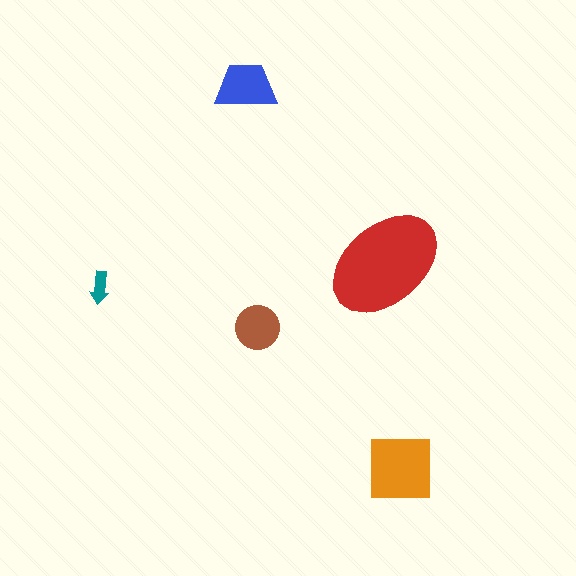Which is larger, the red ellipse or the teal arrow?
The red ellipse.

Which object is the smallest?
The teal arrow.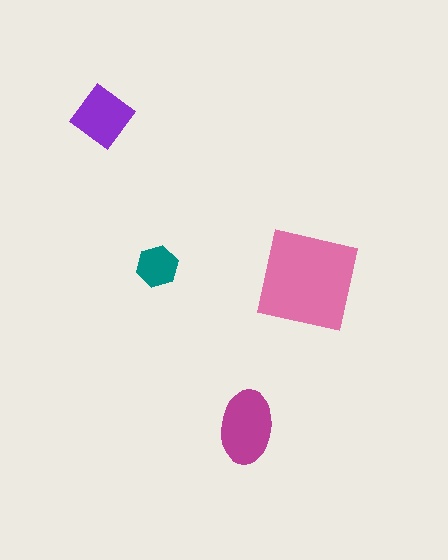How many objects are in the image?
There are 4 objects in the image.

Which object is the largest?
The pink square.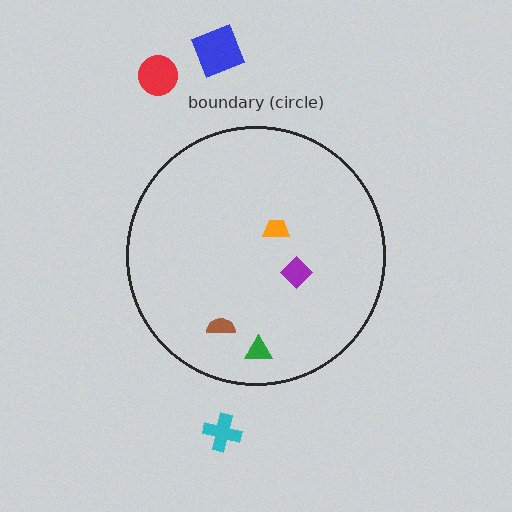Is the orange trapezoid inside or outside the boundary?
Inside.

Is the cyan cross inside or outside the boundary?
Outside.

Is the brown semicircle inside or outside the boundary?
Inside.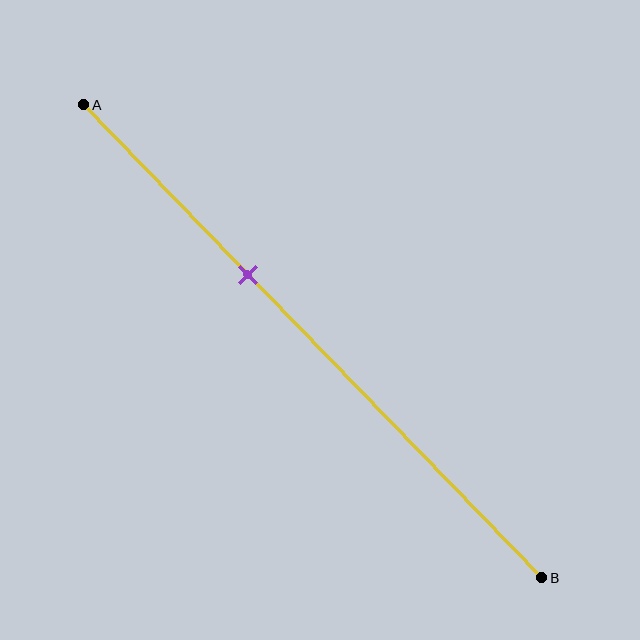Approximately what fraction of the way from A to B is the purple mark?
The purple mark is approximately 35% of the way from A to B.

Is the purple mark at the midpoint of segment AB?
No, the mark is at about 35% from A, not at the 50% midpoint.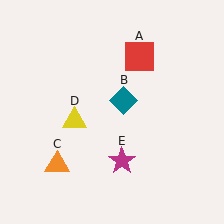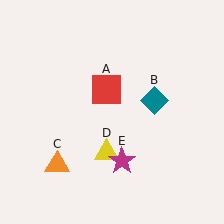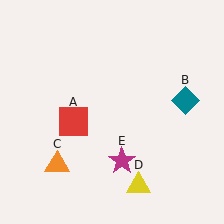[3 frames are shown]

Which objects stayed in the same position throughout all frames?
Orange triangle (object C) and magenta star (object E) remained stationary.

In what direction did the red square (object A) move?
The red square (object A) moved down and to the left.